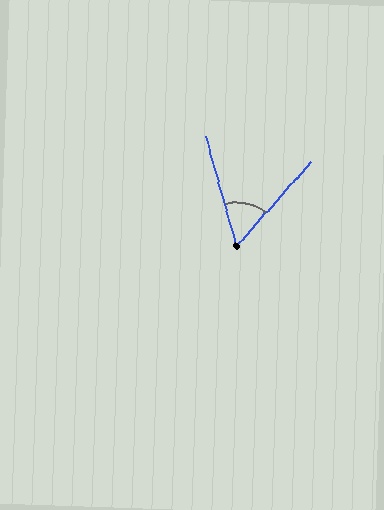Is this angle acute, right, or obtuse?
It is acute.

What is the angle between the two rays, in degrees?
Approximately 57 degrees.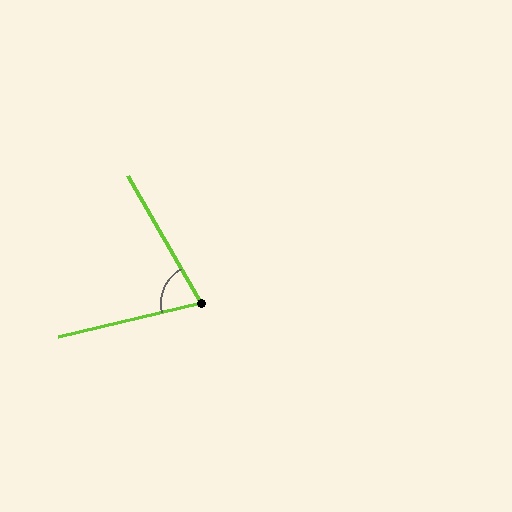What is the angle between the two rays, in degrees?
Approximately 74 degrees.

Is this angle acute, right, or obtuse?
It is acute.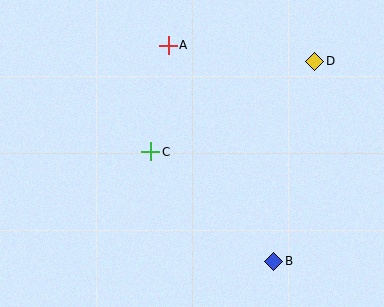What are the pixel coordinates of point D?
Point D is at (315, 61).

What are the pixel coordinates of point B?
Point B is at (274, 261).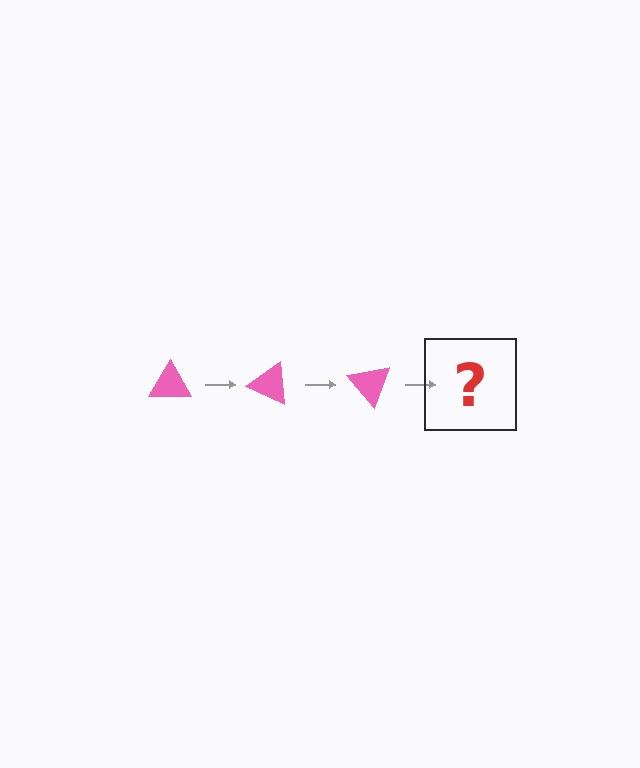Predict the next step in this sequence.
The next step is a pink triangle rotated 75 degrees.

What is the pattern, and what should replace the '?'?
The pattern is that the triangle rotates 25 degrees each step. The '?' should be a pink triangle rotated 75 degrees.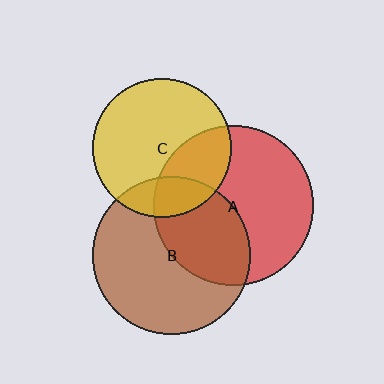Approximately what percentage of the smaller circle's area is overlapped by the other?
Approximately 30%.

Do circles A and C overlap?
Yes.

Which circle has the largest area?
Circle A (red).